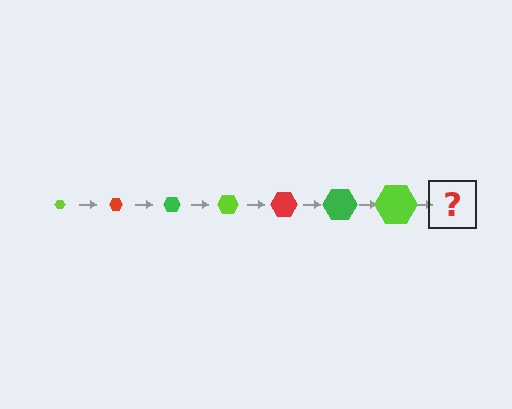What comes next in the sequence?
The next element should be a red hexagon, larger than the previous one.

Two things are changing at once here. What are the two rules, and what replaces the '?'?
The two rules are that the hexagon grows larger each step and the color cycles through lime, red, and green. The '?' should be a red hexagon, larger than the previous one.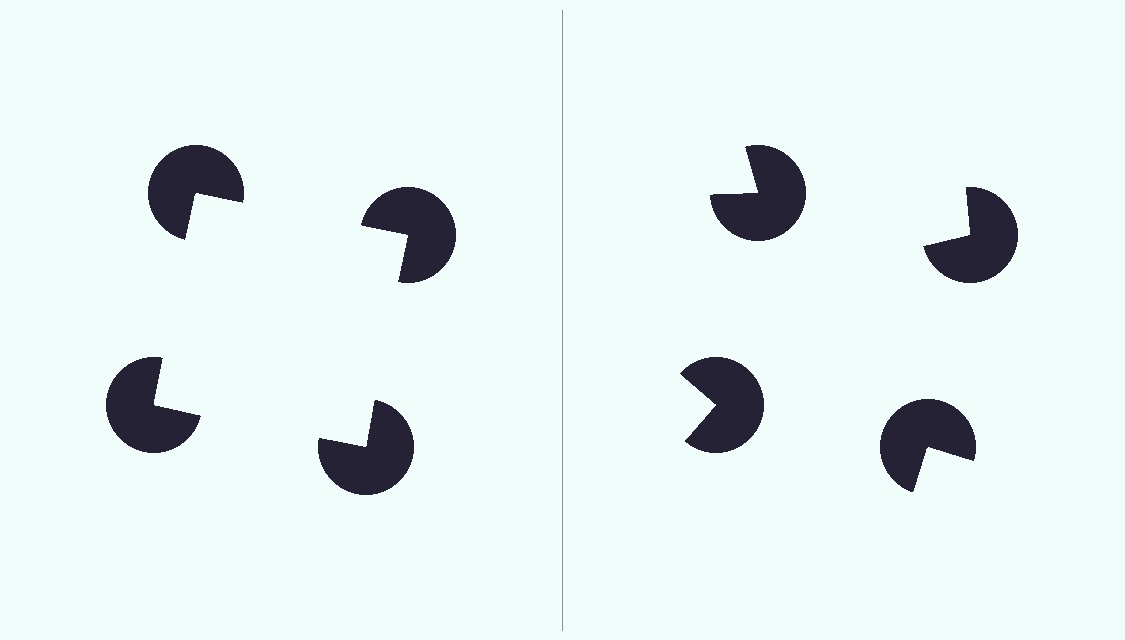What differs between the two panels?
The pac-man discs are positioned identically on both sides; only the wedge orientations differ. On the left they align to a square; on the right they are misaligned.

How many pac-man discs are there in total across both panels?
8 — 4 on each side.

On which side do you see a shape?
An illusory square appears on the left side. On the right side the wedge cuts are rotated, so no coherent shape forms.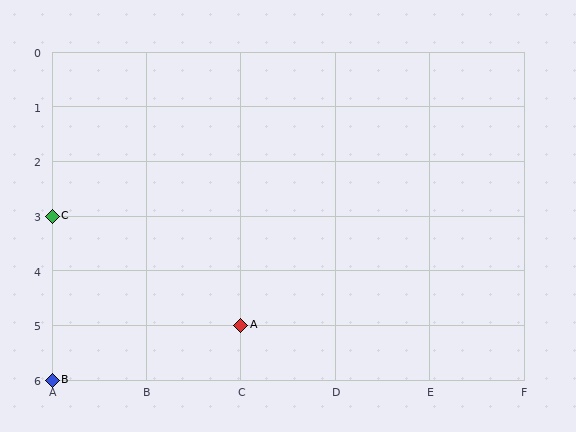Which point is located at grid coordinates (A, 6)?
Point B is at (A, 6).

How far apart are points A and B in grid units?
Points A and B are 2 columns and 1 row apart (about 2.2 grid units diagonally).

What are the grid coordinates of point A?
Point A is at grid coordinates (C, 5).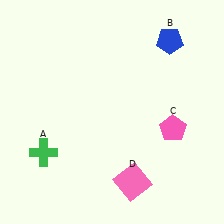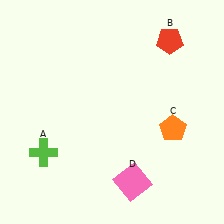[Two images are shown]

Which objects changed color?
A changed from green to lime. B changed from blue to red. C changed from pink to orange.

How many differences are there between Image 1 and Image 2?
There are 3 differences between the two images.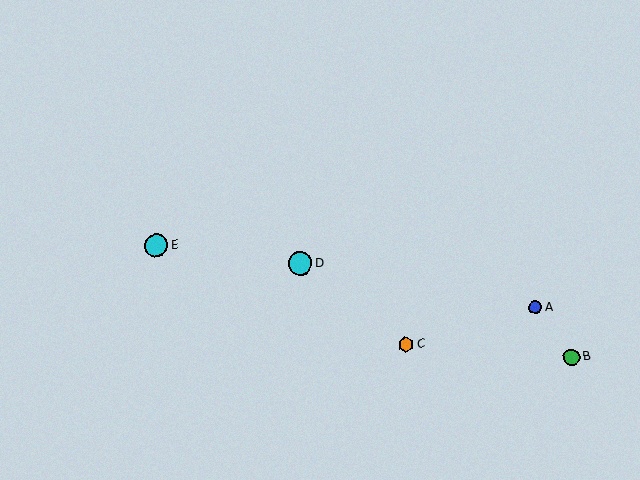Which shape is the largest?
The cyan circle (labeled D) is the largest.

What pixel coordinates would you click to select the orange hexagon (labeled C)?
Click at (406, 345) to select the orange hexagon C.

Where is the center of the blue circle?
The center of the blue circle is at (536, 307).